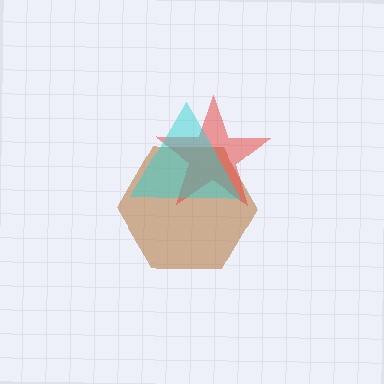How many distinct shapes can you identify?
There are 3 distinct shapes: a brown hexagon, a red star, a cyan triangle.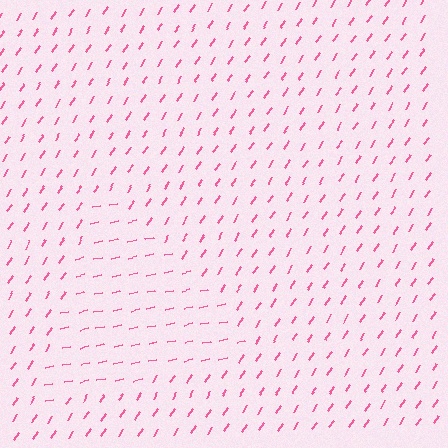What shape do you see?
I see a triangle.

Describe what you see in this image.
The image is filled with small pink line segments. A triangle region in the image has lines oriented differently from the surrounding lines, creating a visible texture boundary.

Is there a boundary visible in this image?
Yes, there is a texture boundary formed by a change in line orientation.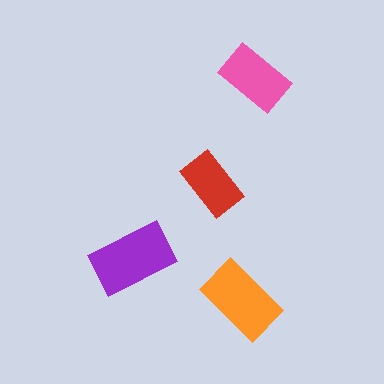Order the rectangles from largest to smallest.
the purple one, the orange one, the pink one, the red one.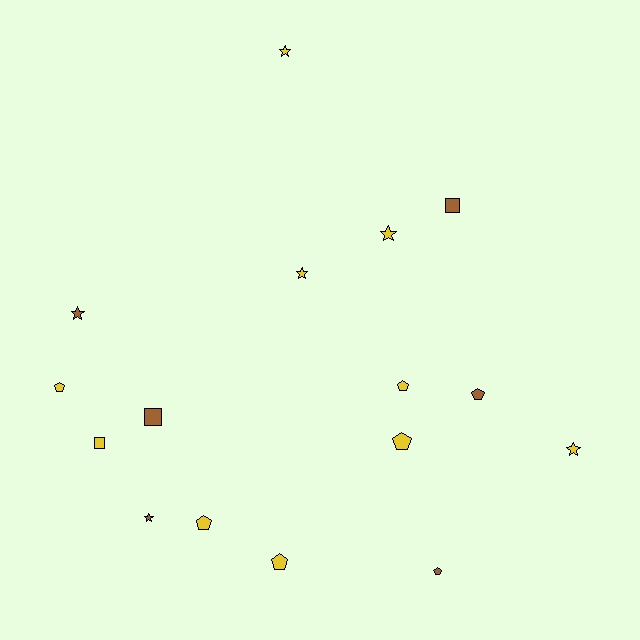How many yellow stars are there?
There are 4 yellow stars.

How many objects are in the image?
There are 16 objects.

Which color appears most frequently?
Yellow, with 10 objects.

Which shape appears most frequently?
Pentagon, with 7 objects.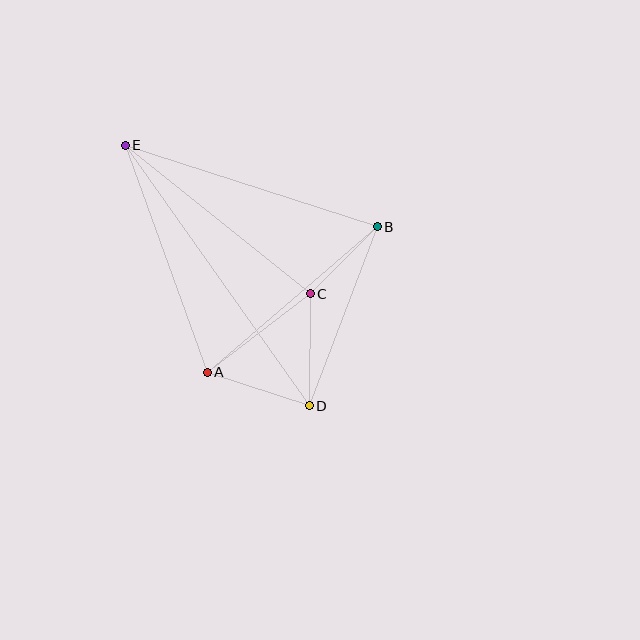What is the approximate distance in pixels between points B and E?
The distance between B and E is approximately 265 pixels.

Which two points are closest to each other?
Points B and C are closest to each other.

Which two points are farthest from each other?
Points D and E are farthest from each other.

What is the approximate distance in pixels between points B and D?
The distance between B and D is approximately 192 pixels.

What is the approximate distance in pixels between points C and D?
The distance between C and D is approximately 112 pixels.